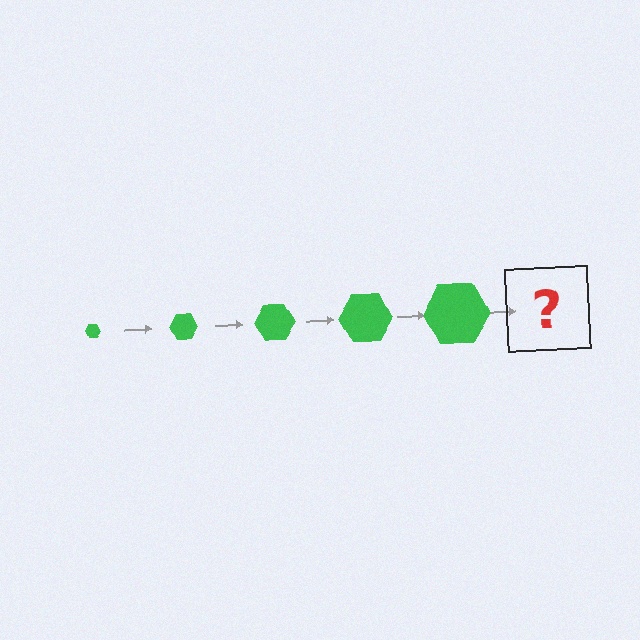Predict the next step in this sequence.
The next step is a green hexagon, larger than the previous one.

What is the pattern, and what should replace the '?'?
The pattern is that the hexagon gets progressively larger each step. The '?' should be a green hexagon, larger than the previous one.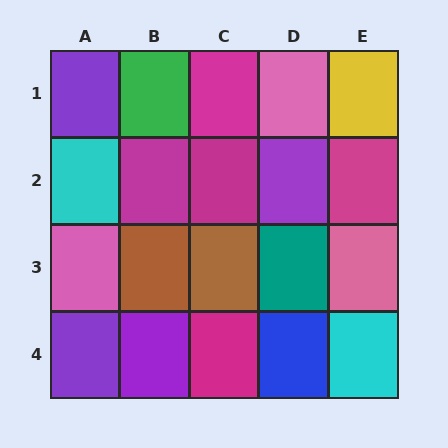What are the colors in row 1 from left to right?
Purple, green, magenta, pink, yellow.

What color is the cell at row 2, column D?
Purple.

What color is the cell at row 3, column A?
Pink.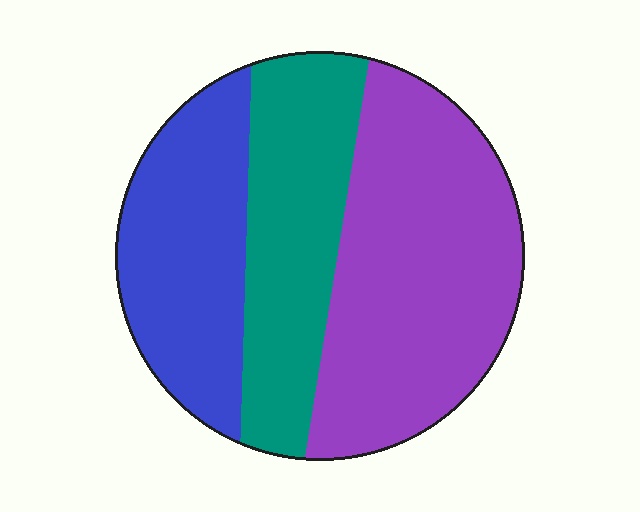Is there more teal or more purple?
Purple.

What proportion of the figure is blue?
Blue covers roughly 25% of the figure.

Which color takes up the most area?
Purple, at roughly 45%.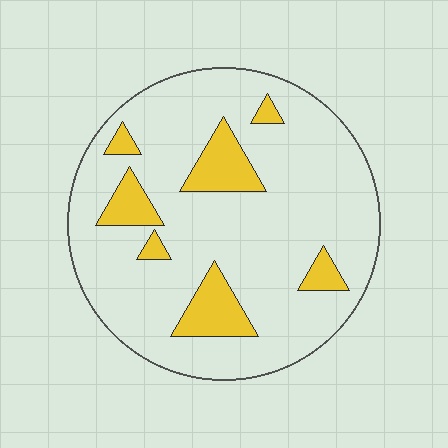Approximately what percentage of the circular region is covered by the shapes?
Approximately 15%.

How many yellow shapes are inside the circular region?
7.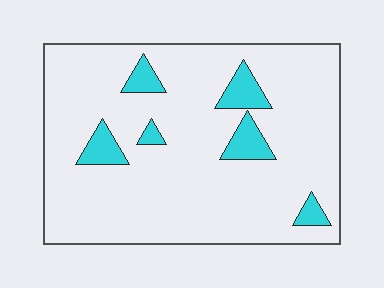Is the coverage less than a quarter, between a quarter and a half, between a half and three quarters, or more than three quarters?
Less than a quarter.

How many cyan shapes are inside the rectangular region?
6.